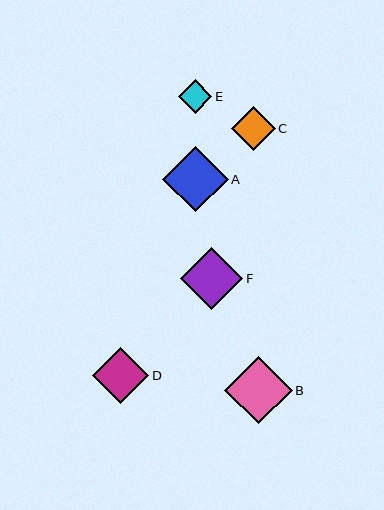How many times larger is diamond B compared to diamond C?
Diamond B is approximately 1.6 times the size of diamond C.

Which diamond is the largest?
Diamond B is the largest with a size of approximately 68 pixels.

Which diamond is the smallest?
Diamond E is the smallest with a size of approximately 34 pixels.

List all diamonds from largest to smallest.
From largest to smallest: B, A, F, D, C, E.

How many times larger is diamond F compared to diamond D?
Diamond F is approximately 1.1 times the size of diamond D.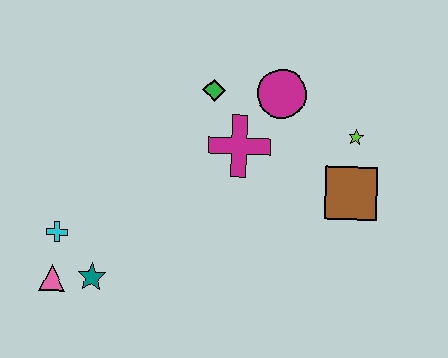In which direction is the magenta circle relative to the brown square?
The magenta circle is above the brown square.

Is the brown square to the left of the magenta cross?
No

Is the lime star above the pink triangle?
Yes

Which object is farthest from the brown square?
The pink triangle is farthest from the brown square.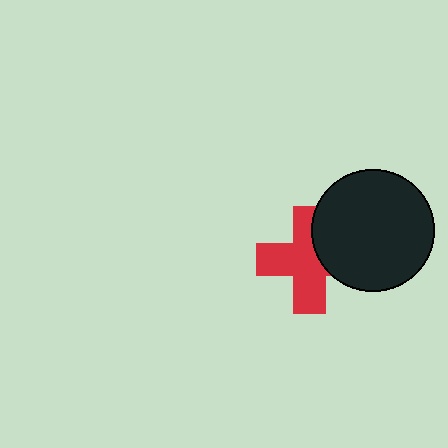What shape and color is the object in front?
The object in front is a black circle.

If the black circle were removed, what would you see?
You would see the complete red cross.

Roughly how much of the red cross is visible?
Most of it is visible (roughly 68%).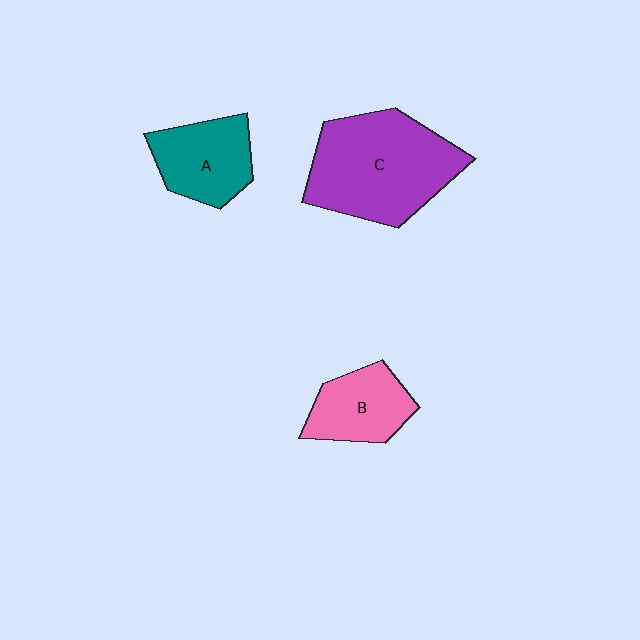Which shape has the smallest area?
Shape B (pink).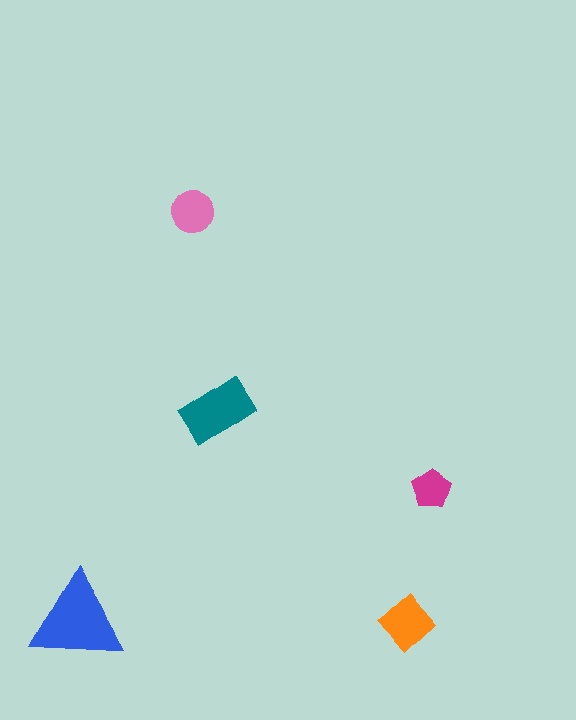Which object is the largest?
The blue triangle.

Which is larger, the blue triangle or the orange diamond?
The blue triangle.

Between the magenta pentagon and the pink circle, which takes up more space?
The pink circle.